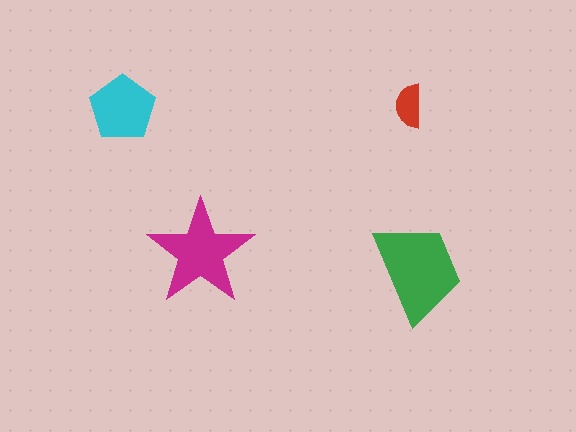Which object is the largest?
The green trapezoid.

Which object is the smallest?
The red semicircle.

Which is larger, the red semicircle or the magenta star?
The magenta star.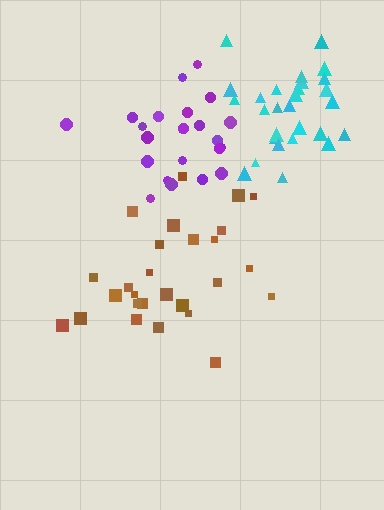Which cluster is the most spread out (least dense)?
Brown.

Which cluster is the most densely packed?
Purple.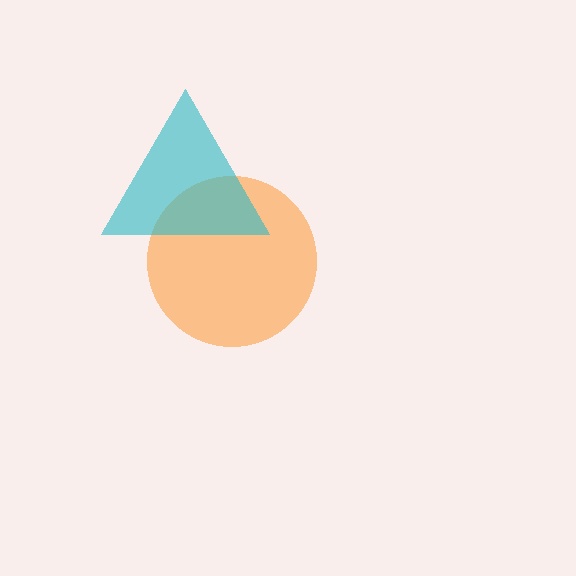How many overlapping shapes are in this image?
There are 2 overlapping shapes in the image.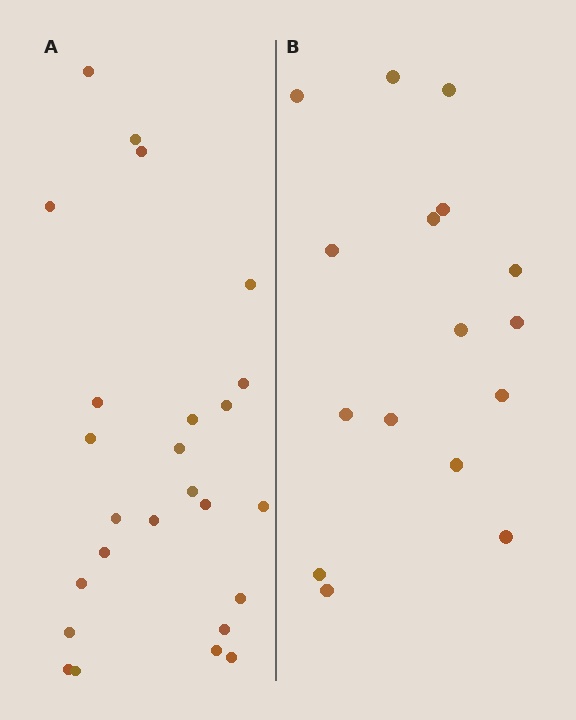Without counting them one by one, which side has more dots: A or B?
Region A (the left region) has more dots.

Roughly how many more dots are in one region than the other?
Region A has roughly 8 or so more dots than region B.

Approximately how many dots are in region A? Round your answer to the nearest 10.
About 20 dots. (The exact count is 25, which rounds to 20.)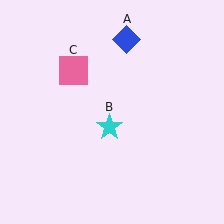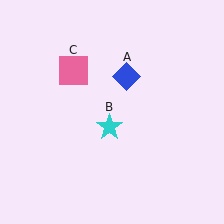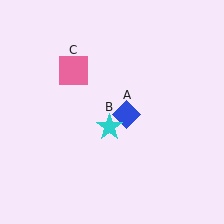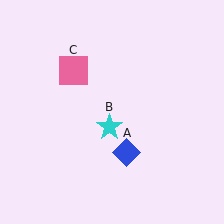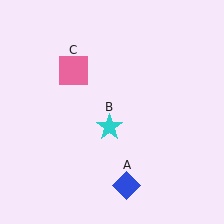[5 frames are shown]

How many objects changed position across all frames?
1 object changed position: blue diamond (object A).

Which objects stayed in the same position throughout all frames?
Cyan star (object B) and pink square (object C) remained stationary.